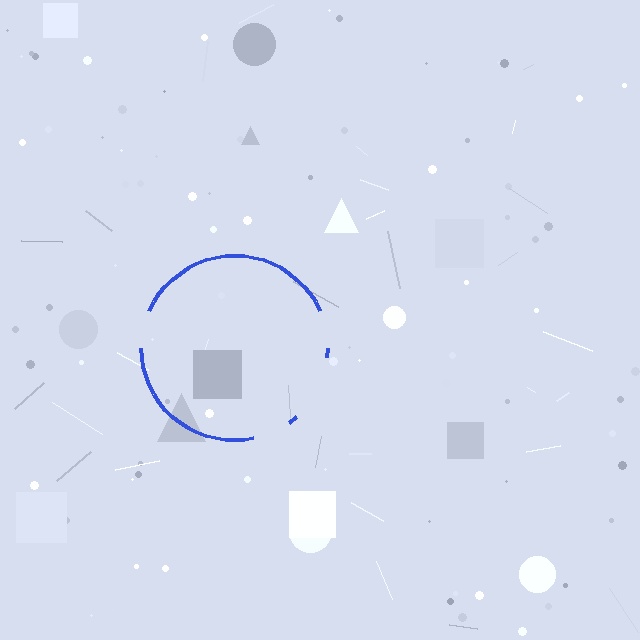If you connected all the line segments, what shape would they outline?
They would outline a circle.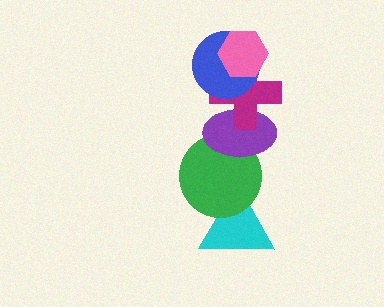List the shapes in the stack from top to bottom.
From top to bottom: the pink hexagon, the blue circle, the magenta cross, the purple ellipse, the green circle, the cyan triangle.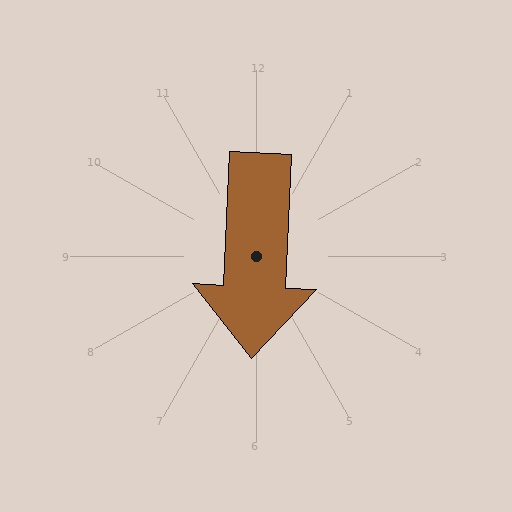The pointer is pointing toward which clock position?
Roughly 6 o'clock.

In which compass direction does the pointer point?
South.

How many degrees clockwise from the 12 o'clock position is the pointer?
Approximately 183 degrees.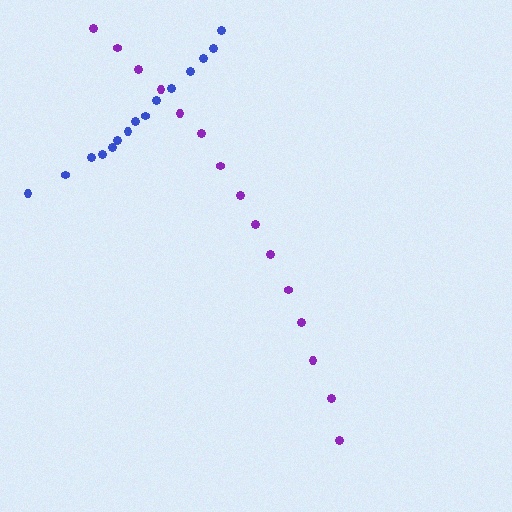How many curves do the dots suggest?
There are 2 distinct paths.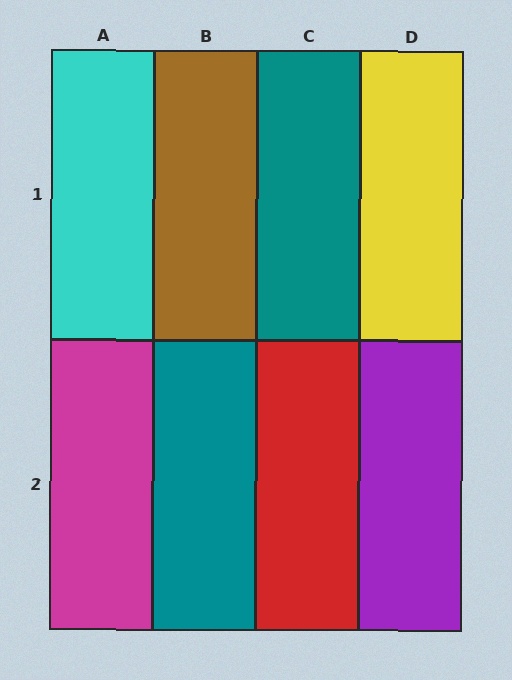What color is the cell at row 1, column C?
Teal.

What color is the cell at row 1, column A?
Cyan.